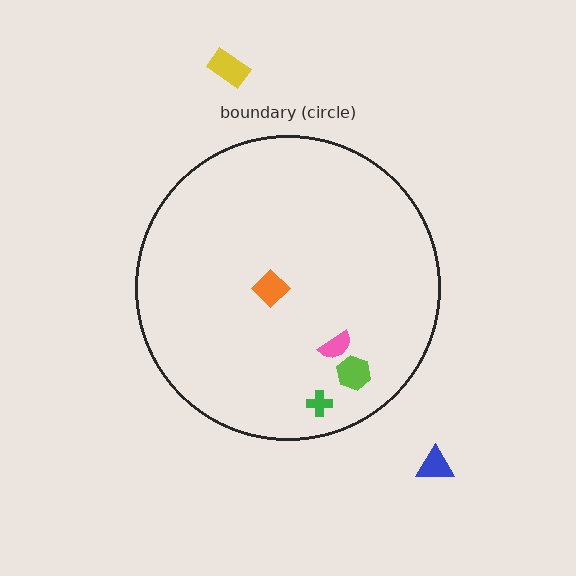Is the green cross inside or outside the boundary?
Inside.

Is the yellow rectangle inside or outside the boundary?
Outside.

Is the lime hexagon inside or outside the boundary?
Inside.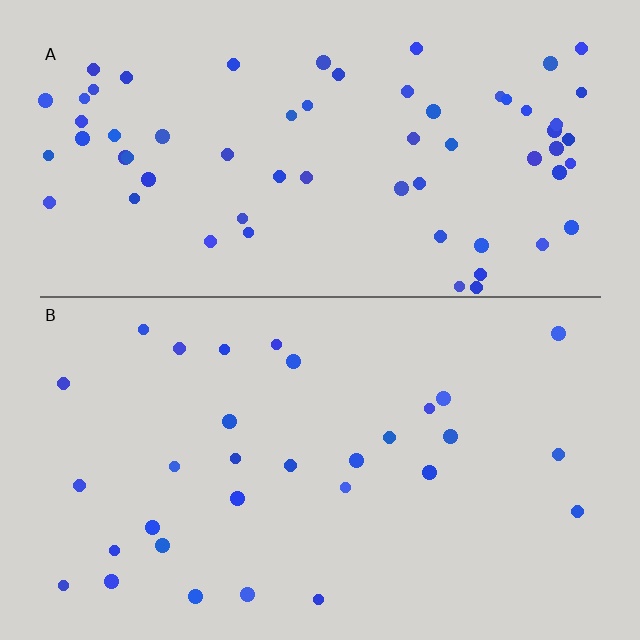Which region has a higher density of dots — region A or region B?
A (the top).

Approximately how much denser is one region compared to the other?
Approximately 2.1× — region A over region B.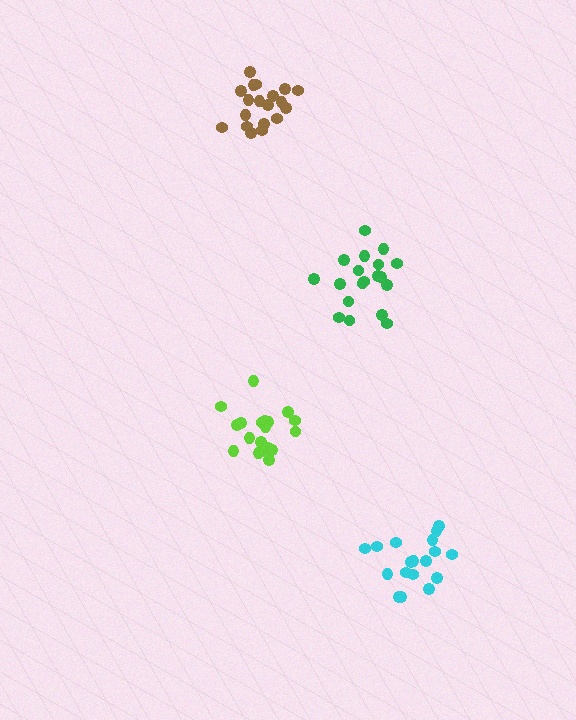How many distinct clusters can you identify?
There are 4 distinct clusters.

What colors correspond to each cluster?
The clusters are colored: lime, green, cyan, brown.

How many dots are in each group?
Group 1: 19 dots, Group 2: 19 dots, Group 3: 18 dots, Group 4: 19 dots (75 total).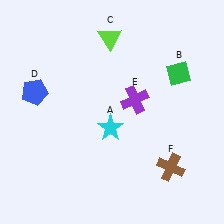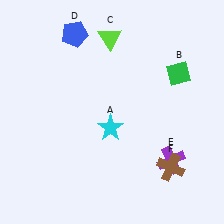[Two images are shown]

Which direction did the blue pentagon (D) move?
The blue pentagon (D) moved up.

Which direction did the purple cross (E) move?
The purple cross (E) moved down.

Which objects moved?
The objects that moved are: the blue pentagon (D), the purple cross (E).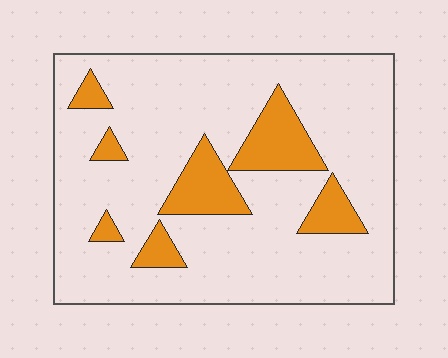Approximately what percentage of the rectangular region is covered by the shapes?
Approximately 15%.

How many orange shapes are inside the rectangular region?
7.